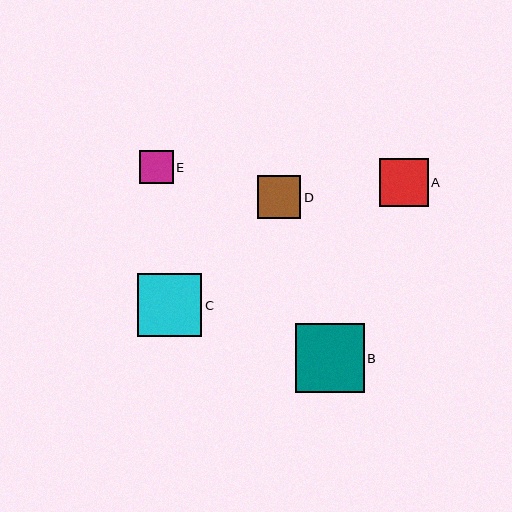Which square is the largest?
Square B is the largest with a size of approximately 69 pixels.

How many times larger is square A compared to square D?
Square A is approximately 1.1 times the size of square D.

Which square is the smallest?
Square E is the smallest with a size of approximately 34 pixels.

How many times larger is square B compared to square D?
Square B is approximately 1.6 times the size of square D.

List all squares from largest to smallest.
From largest to smallest: B, C, A, D, E.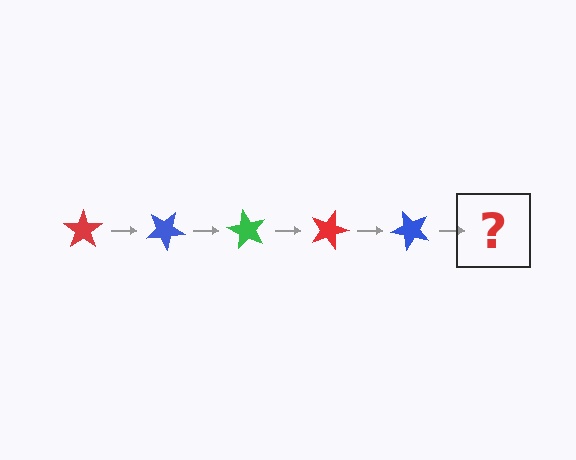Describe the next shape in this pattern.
It should be a green star, rotated 150 degrees from the start.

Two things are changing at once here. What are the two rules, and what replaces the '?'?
The two rules are that it rotates 30 degrees each step and the color cycles through red, blue, and green. The '?' should be a green star, rotated 150 degrees from the start.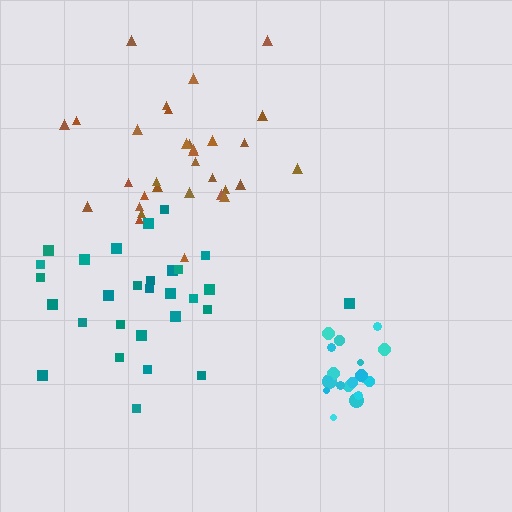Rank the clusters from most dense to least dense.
cyan, brown, teal.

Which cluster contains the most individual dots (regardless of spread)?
Brown (32).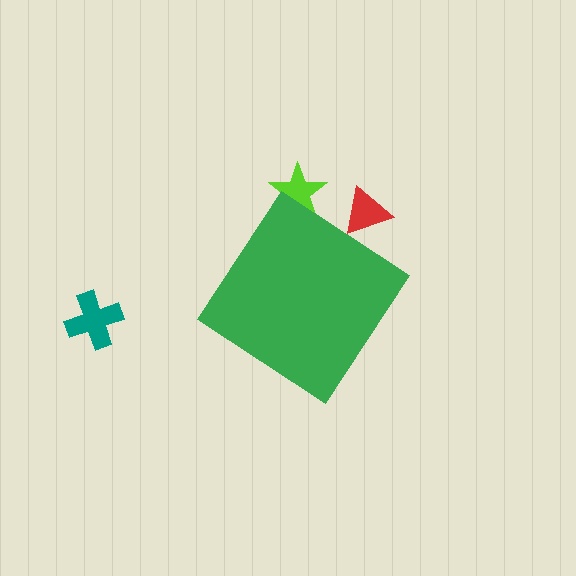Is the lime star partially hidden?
Yes, the lime star is partially hidden behind the green diamond.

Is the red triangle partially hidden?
Yes, the red triangle is partially hidden behind the green diamond.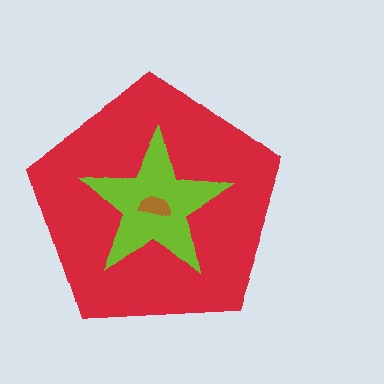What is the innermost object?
The brown semicircle.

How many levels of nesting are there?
3.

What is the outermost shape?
The red pentagon.